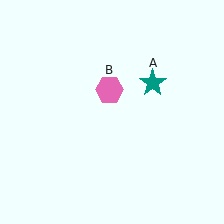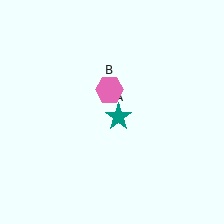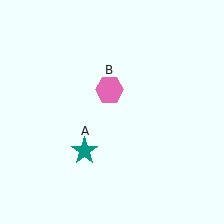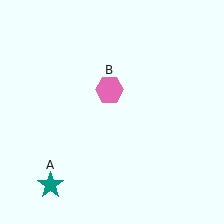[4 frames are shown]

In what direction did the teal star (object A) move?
The teal star (object A) moved down and to the left.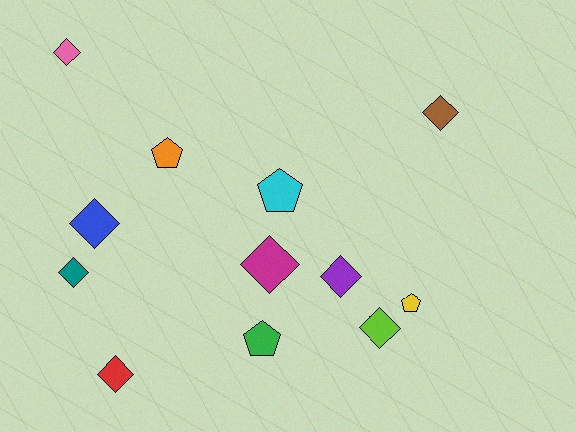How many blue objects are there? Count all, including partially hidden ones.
There is 1 blue object.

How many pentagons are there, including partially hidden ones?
There are 4 pentagons.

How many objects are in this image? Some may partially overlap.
There are 12 objects.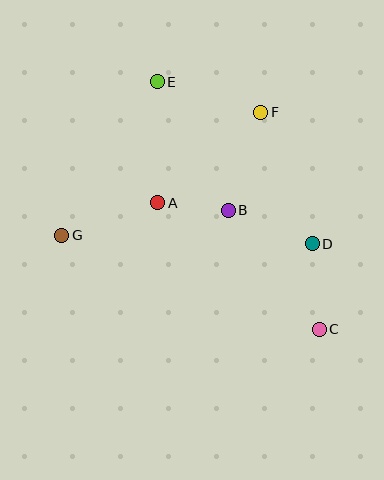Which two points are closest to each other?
Points A and B are closest to each other.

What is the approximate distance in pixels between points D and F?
The distance between D and F is approximately 141 pixels.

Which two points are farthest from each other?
Points C and E are farthest from each other.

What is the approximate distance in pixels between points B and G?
The distance between B and G is approximately 168 pixels.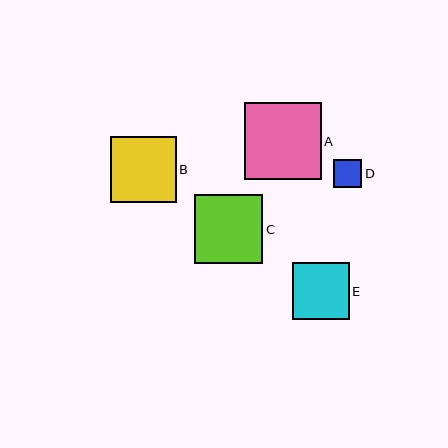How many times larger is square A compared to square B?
Square A is approximately 1.2 times the size of square B.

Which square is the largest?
Square A is the largest with a size of approximately 77 pixels.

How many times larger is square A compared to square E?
Square A is approximately 1.3 times the size of square E.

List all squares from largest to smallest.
From largest to smallest: A, C, B, E, D.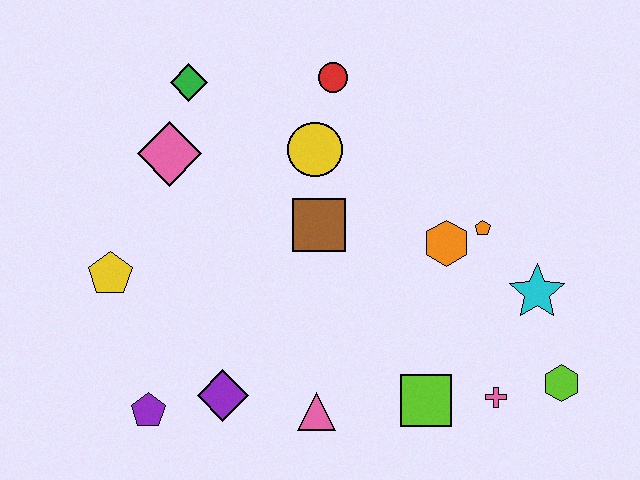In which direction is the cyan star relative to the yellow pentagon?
The cyan star is to the right of the yellow pentagon.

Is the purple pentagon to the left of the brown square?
Yes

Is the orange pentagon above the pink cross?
Yes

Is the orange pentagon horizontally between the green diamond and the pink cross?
Yes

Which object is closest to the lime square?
The pink cross is closest to the lime square.